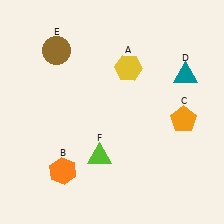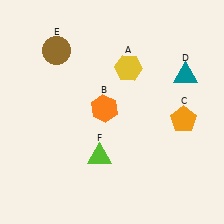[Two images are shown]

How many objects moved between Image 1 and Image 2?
1 object moved between the two images.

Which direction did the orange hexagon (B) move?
The orange hexagon (B) moved up.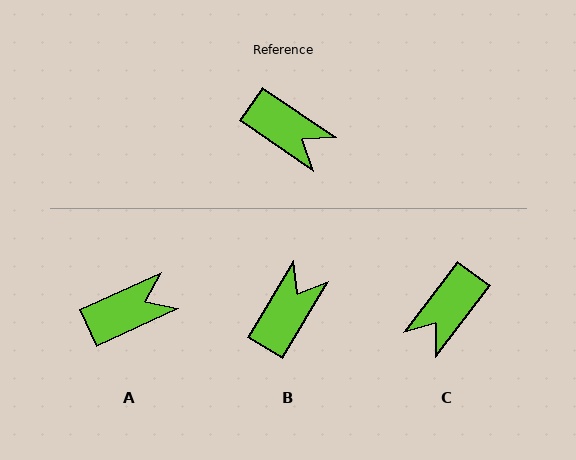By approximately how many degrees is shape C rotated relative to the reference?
Approximately 93 degrees clockwise.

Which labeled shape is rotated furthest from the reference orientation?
B, about 93 degrees away.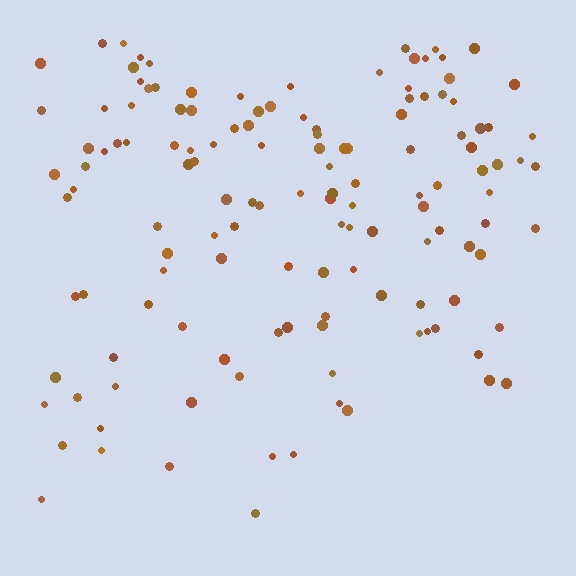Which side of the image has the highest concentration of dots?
The top.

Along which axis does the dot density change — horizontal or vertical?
Vertical.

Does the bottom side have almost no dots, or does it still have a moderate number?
Still a moderate number, just noticeably fewer than the top.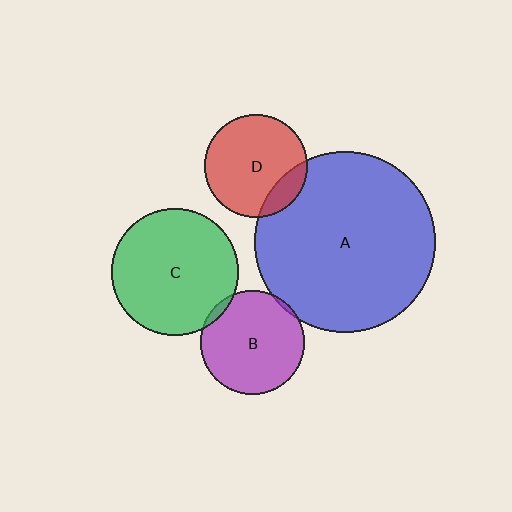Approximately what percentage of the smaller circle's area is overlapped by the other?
Approximately 5%.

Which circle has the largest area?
Circle A (blue).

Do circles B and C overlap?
Yes.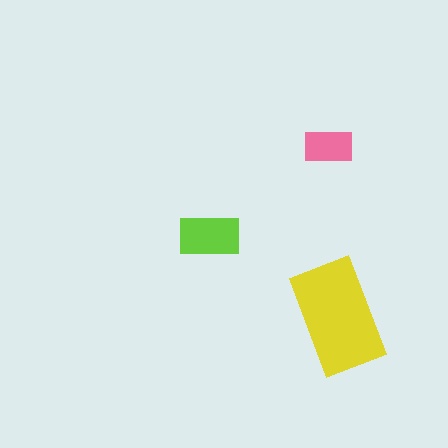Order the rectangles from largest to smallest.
the yellow one, the lime one, the pink one.